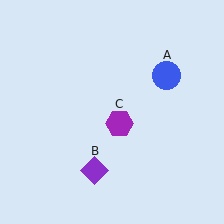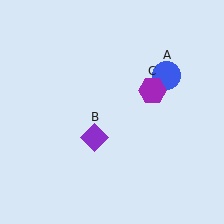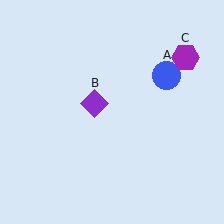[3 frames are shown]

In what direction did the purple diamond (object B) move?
The purple diamond (object B) moved up.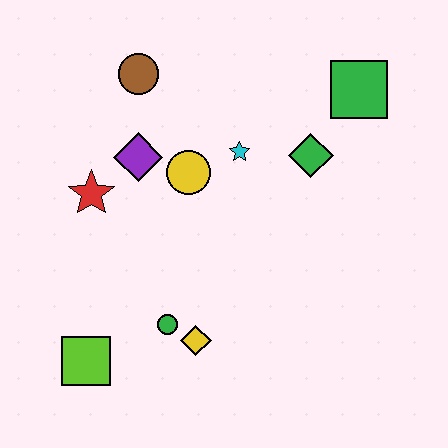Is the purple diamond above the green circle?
Yes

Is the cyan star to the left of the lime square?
No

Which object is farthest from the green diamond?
The lime square is farthest from the green diamond.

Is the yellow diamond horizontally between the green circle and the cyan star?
Yes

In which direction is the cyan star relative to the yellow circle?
The cyan star is to the right of the yellow circle.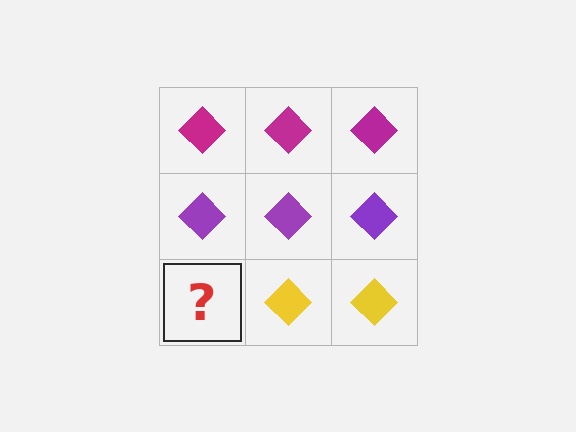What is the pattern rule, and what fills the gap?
The rule is that each row has a consistent color. The gap should be filled with a yellow diamond.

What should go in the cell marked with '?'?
The missing cell should contain a yellow diamond.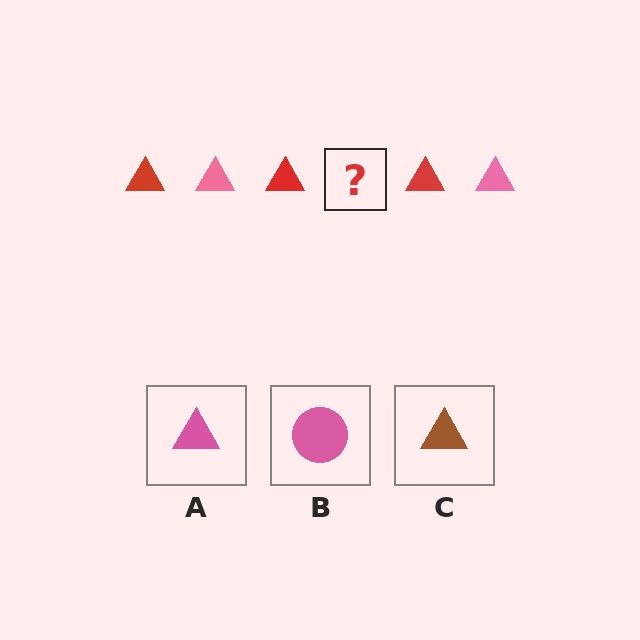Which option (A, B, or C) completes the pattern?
A.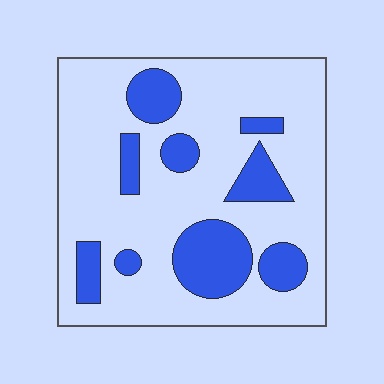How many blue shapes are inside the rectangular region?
9.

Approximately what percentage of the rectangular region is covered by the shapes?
Approximately 25%.